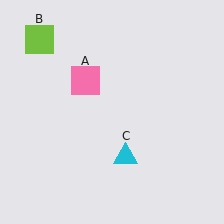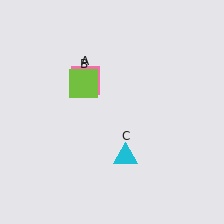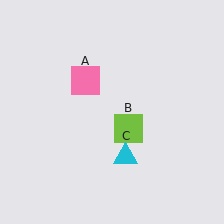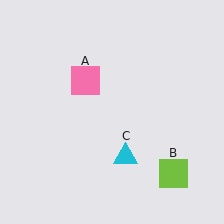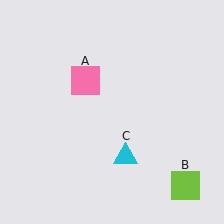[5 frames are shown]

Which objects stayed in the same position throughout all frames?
Pink square (object A) and cyan triangle (object C) remained stationary.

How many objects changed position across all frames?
1 object changed position: lime square (object B).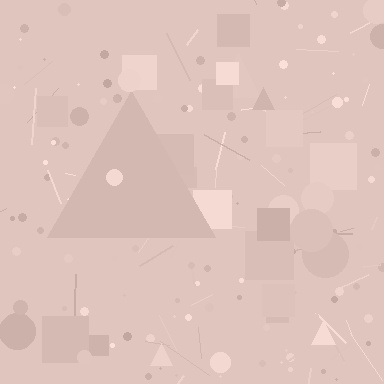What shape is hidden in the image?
A triangle is hidden in the image.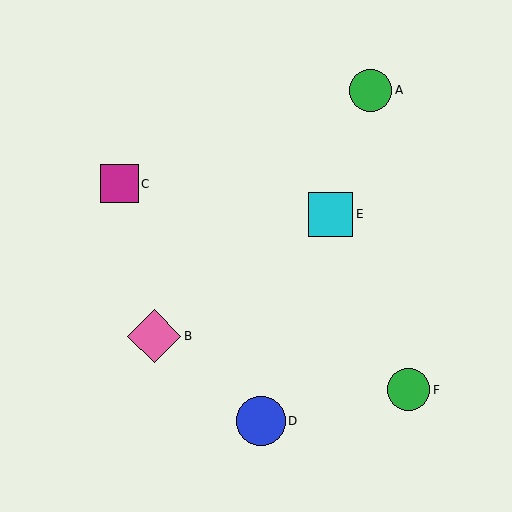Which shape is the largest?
The pink diamond (labeled B) is the largest.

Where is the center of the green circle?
The center of the green circle is at (371, 90).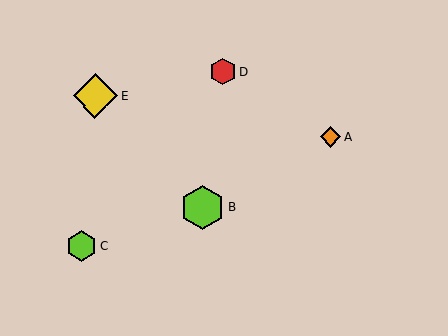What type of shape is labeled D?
Shape D is a red hexagon.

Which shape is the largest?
The yellow diamond (labeled E) is the largest.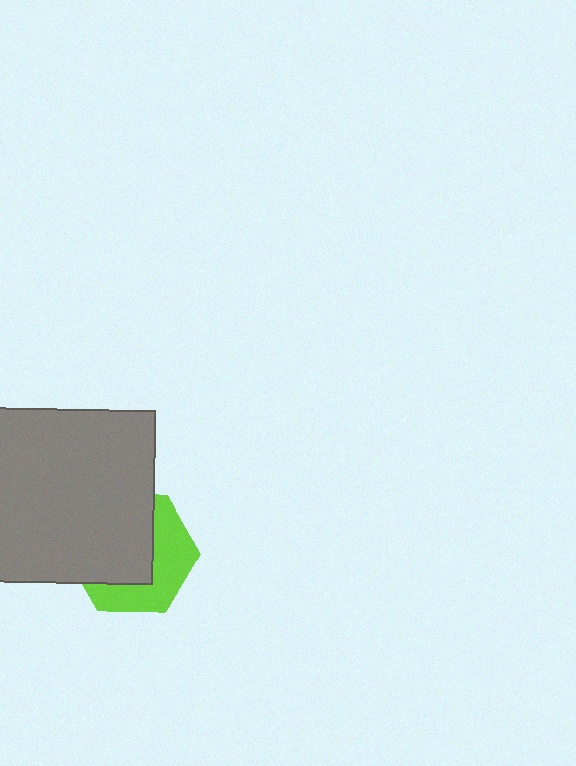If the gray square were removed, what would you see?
You would see the complete lime hexagon.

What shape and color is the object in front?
The object in front is a gray square.